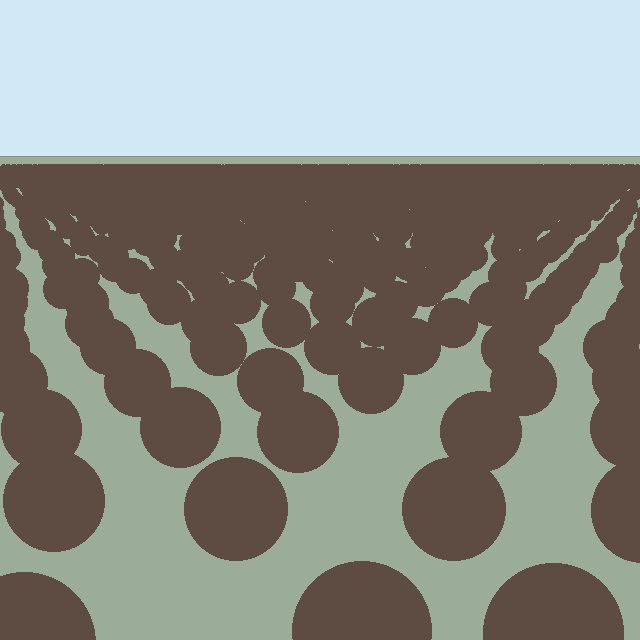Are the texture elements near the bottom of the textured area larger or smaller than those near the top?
Larger. Near the bottom, elements are closer to the viewer and appear at a bigger on-screen size.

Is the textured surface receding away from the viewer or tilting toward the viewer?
The surface is receding away from the viewer. Texture elements get smaller and denser toward the top.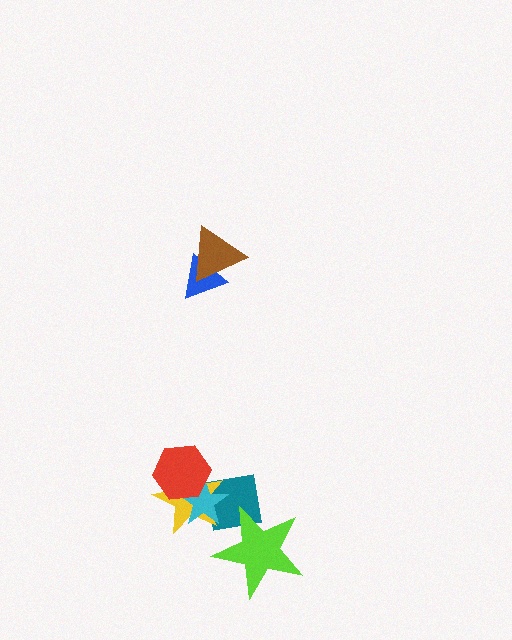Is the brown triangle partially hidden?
No, no other shape covers it.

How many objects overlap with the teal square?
3 objects overlap with the teal square.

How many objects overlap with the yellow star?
3 objects overlap with the yellow star.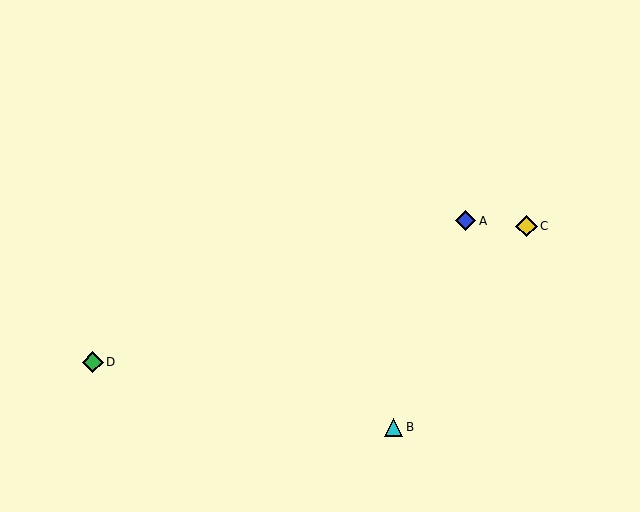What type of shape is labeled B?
Shape B is a cyan triangle.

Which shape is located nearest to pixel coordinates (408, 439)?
The cyan triangle (labeled B) at (394, 427) is nearest to that location.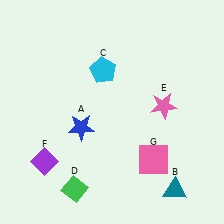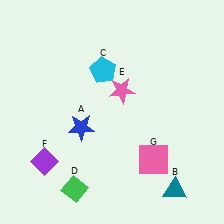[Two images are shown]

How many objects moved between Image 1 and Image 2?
1 object moved between the two images.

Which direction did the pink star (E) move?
The pink star (E) moved left.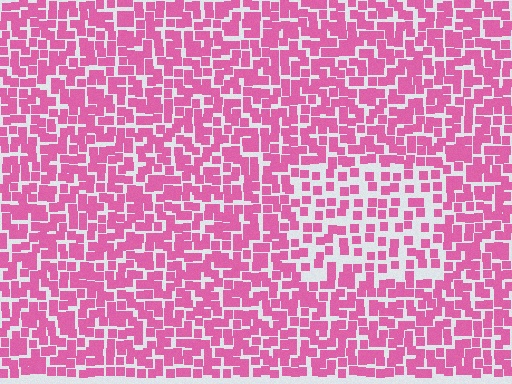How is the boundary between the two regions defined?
The boundary is defined by a change in element density (approximately 1.8x ratio). All elements are the same color, size, and shape.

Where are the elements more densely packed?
The elements are more densely packed outside the rectangle boundary.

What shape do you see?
I see a rectangle.